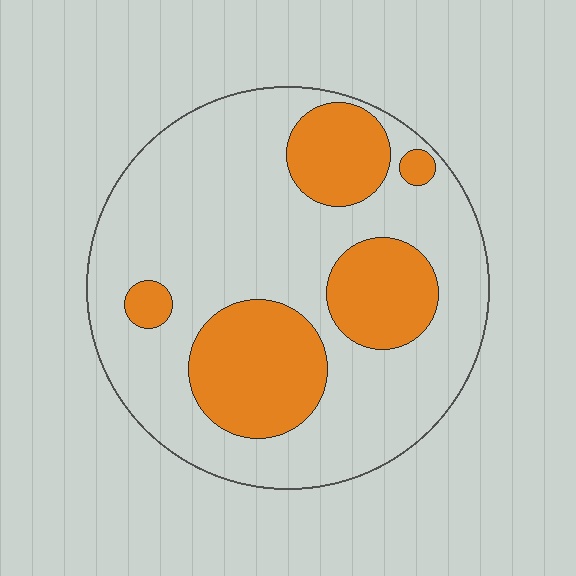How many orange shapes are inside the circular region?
5.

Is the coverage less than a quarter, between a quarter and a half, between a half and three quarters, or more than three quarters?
Between a quarter and a half.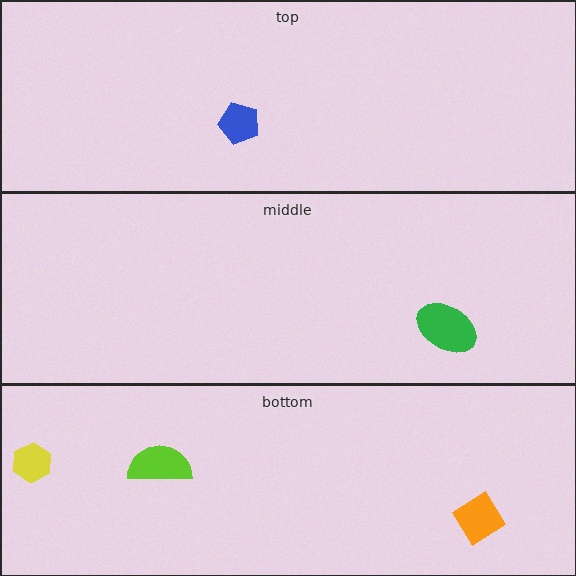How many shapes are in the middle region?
1.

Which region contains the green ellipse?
The middle region.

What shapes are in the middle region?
The green ellipse.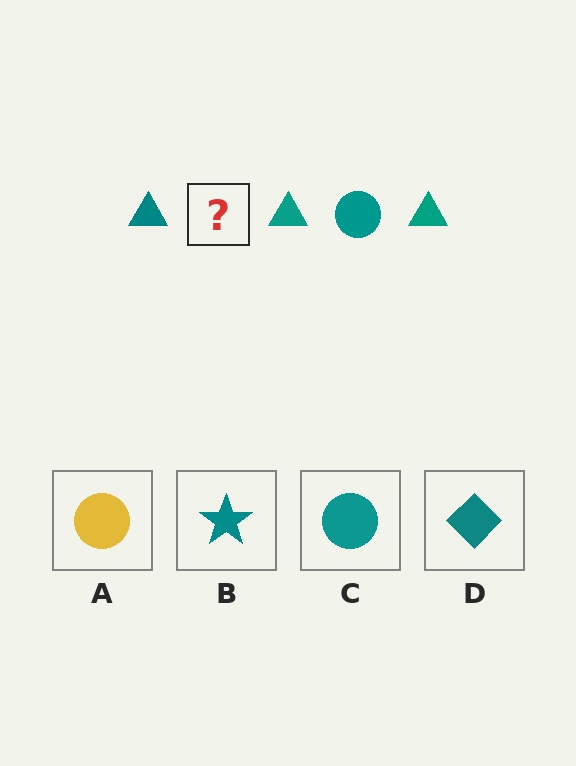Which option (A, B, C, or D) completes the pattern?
C.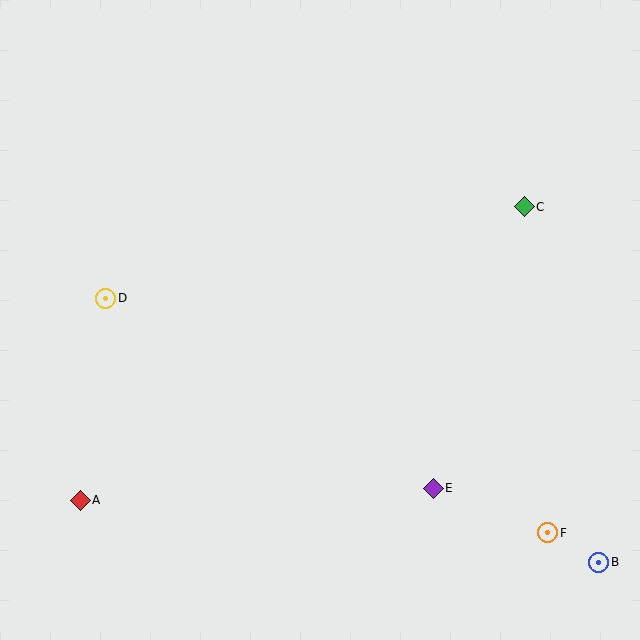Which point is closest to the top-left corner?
Point D is closest to the top-left corner.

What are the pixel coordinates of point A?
Point A is at (80, 500).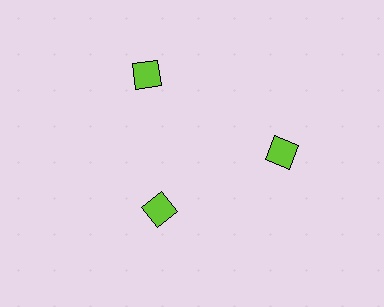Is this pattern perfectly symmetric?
No. The 3 lime squares are arranged in a ring, but one element near the 7 o'clock position is pulled inward toward the center, breaking the 3-fold rotational symmetry.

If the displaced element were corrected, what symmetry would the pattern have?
It would have 3-fold rotational symmetry — the pattern would map onto itself every 120 degrees.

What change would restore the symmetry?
The symmetry would be restored by moving it outward, back onto the ring so that all 3 squares sit at equal angles and equal distance from the center.